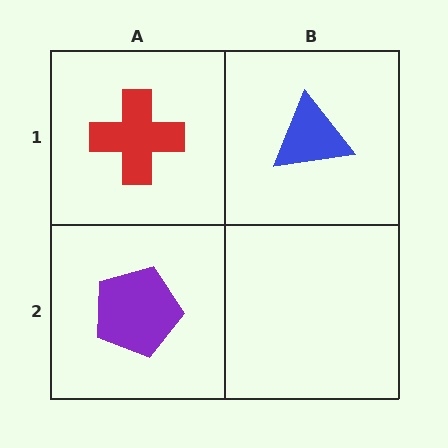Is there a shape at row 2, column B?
No, that cell is empty.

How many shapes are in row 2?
1 shape.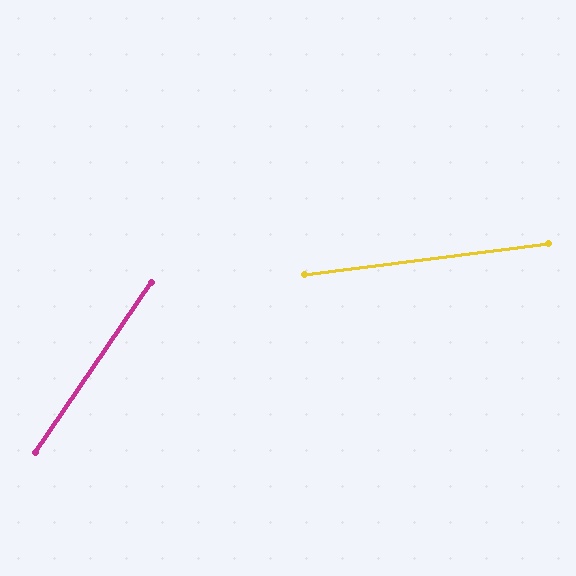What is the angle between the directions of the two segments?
Approximately 48 degrees.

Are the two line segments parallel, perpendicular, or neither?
Neither parallel nor perpendicular — they differ by about 48°.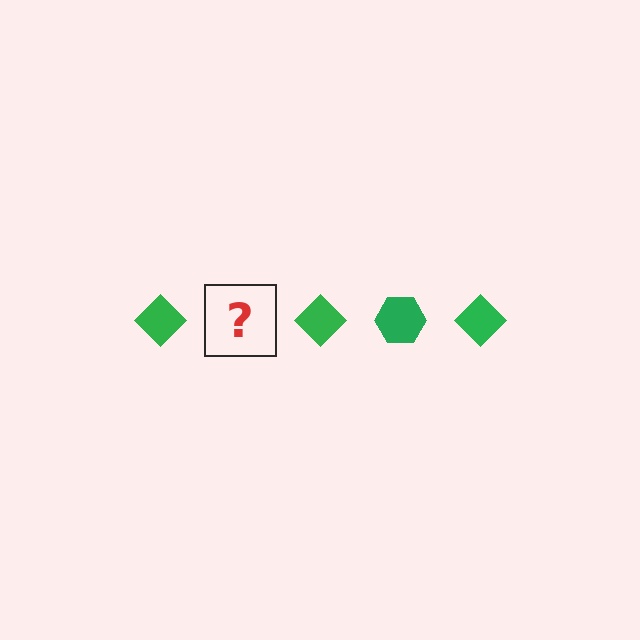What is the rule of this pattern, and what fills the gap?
The rule is that the pattern cycles through diamond, hexagon shapes in green. The gap should be filled with a green hexagon.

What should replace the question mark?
The question mark should be replaced with a green hexagon.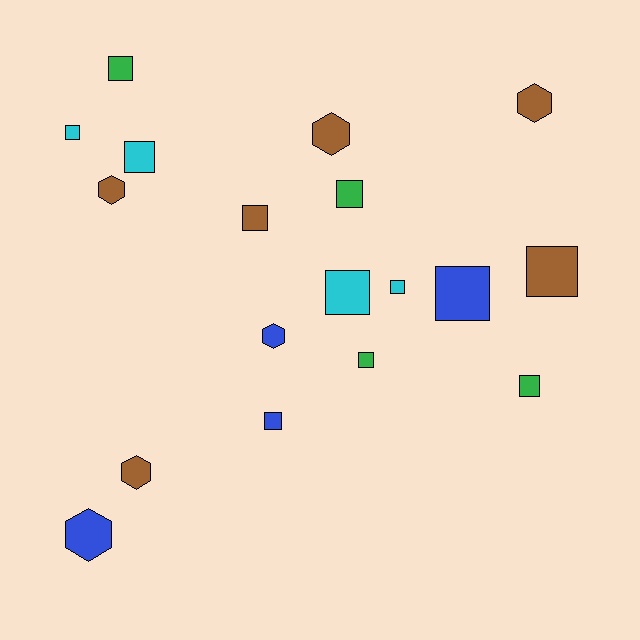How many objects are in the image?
There are 18 objects.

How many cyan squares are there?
There are 4 cyan squares.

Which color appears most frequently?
Brown, with 6 objects.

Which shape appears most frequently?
Square, with 12 objects.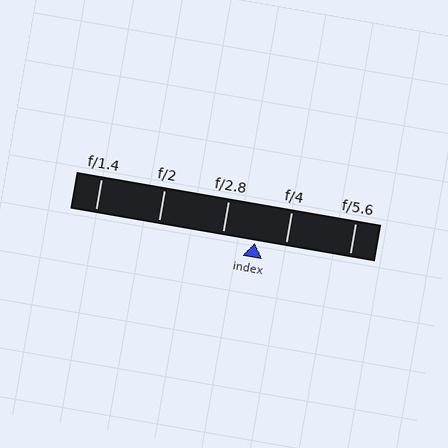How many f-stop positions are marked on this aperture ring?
There are 5 f-stop positions marked.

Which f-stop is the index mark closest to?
The index mark is closest to f/4.